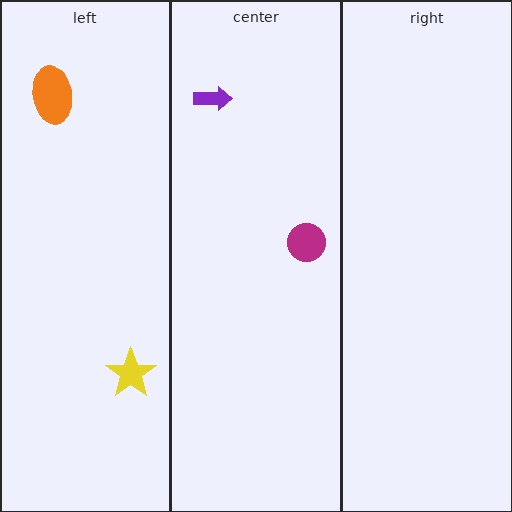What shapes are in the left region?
The yellow star, the orange ellipse.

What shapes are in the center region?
The magenta circle, the purple arrow.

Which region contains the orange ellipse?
The left region.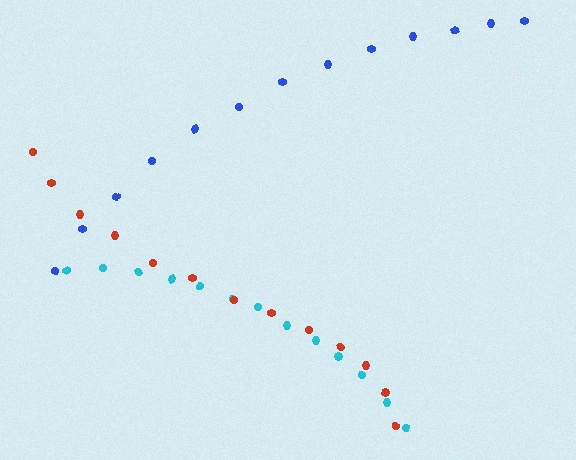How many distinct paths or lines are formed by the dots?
There are 3 distinct paths.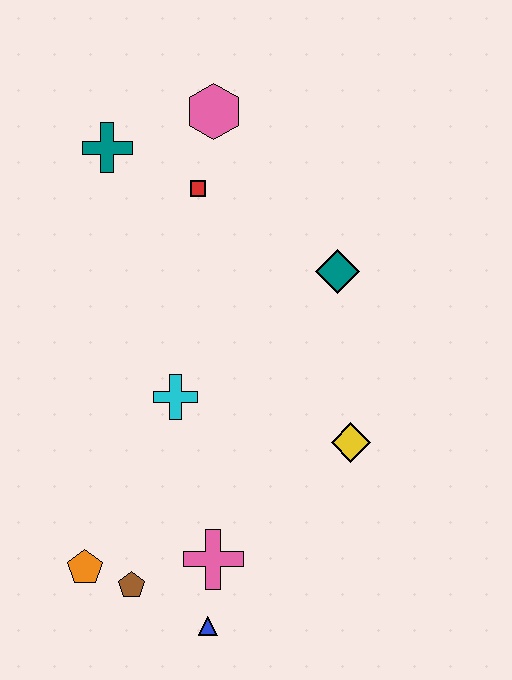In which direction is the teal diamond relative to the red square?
The teal diamond is to the right of the red square.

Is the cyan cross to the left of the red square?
Yes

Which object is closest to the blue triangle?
The pink cross is closest to the blue triangle.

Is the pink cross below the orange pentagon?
No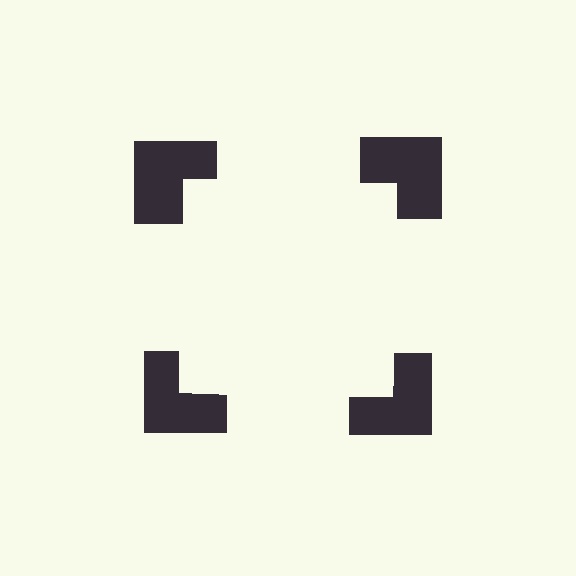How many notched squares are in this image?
There are 4 — one at each vertex of the illusory square.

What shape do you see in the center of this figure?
An illusory square — its edges are inferred from the aligned wedge cuts in the notched squares, not physically drawn.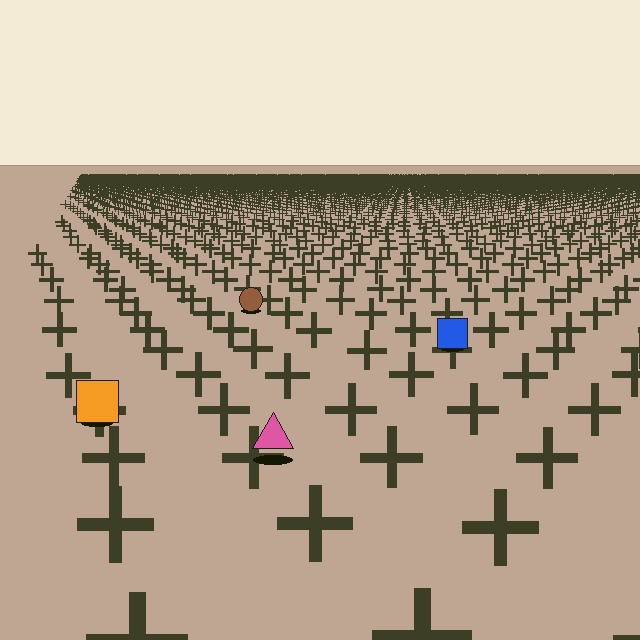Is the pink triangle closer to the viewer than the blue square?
Yes. The pink triangle is closer — you can tell from the texture gradient: the ground texture is coarser near it.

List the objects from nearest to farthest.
From nearest to farthest: the pink triangle, the orange square, the blue square, the brown circle.